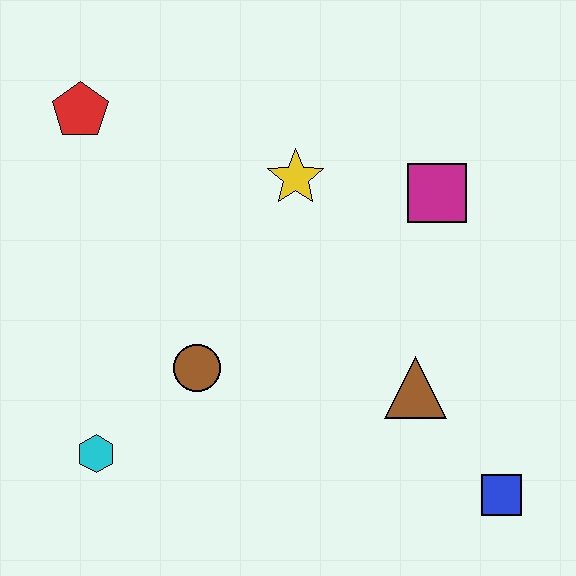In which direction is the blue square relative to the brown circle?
The blue square is to the right of the brown circle.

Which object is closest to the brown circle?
The cyan hexagon is closest to the brown circle.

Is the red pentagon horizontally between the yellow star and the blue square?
No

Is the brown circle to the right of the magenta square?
No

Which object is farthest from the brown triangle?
The red pentagon is farthest from the brown triangle.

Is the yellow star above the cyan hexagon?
Yes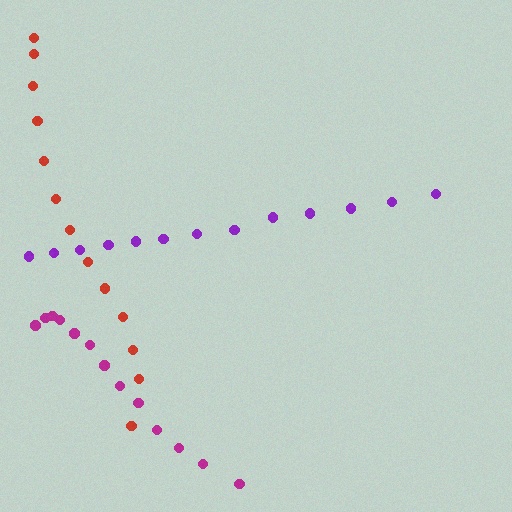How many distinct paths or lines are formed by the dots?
There are 3 distinct paths.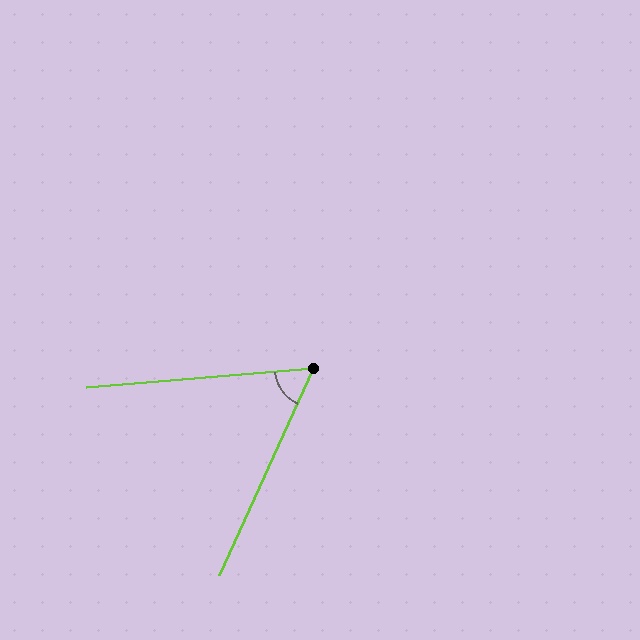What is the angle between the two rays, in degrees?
Approximately 61 degrees.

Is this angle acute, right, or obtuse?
It is acute.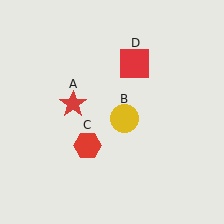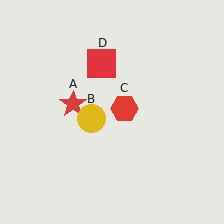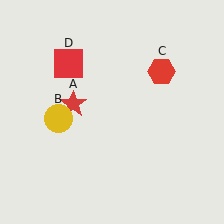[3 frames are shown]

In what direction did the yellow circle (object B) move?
The yellow circle (object B) moved left.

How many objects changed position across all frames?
3 objects changed position: yellow circle (object B), red hexagon (object C), red square (object D).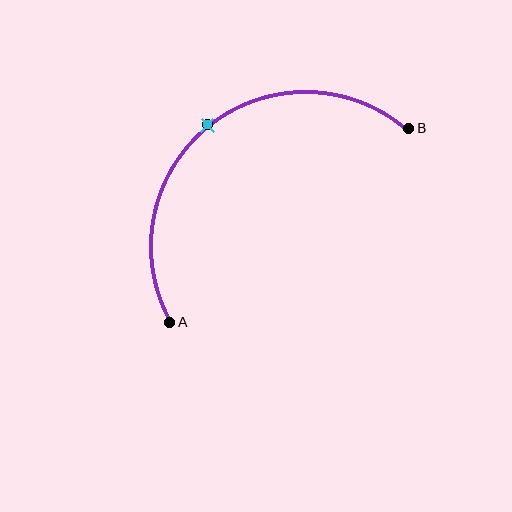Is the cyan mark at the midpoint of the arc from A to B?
Yes. The cyan mark lies on the arc at equal arc-length from both A and B — it is the arc midpoint.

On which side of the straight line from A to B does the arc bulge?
The arc bulges above and to the left of the straight line connecting A and B.